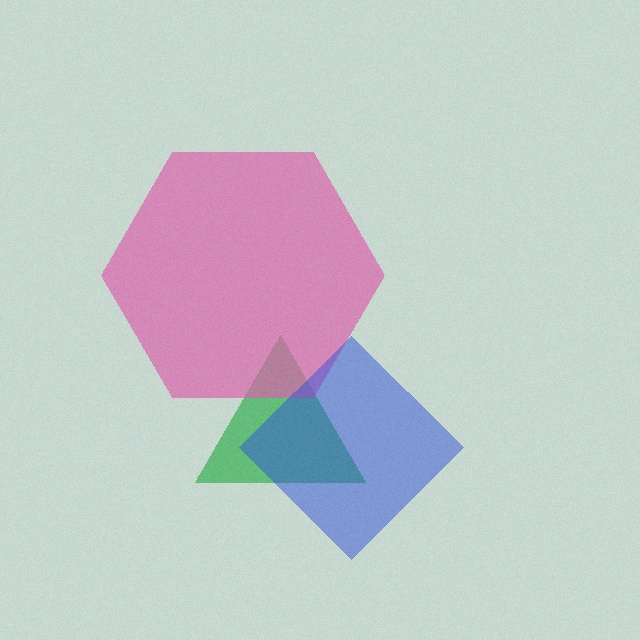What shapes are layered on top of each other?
The layered shapes are: a green triangle, a pink hexagon, a blue diamond.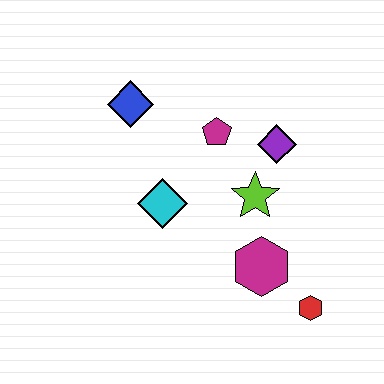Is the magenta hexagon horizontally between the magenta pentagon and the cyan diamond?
No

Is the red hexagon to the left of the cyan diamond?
No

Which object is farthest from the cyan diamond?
The red hexagon is farthest from the cyan diamond.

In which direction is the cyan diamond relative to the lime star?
The cyan diamond is to the left of the lime star.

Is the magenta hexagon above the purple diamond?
No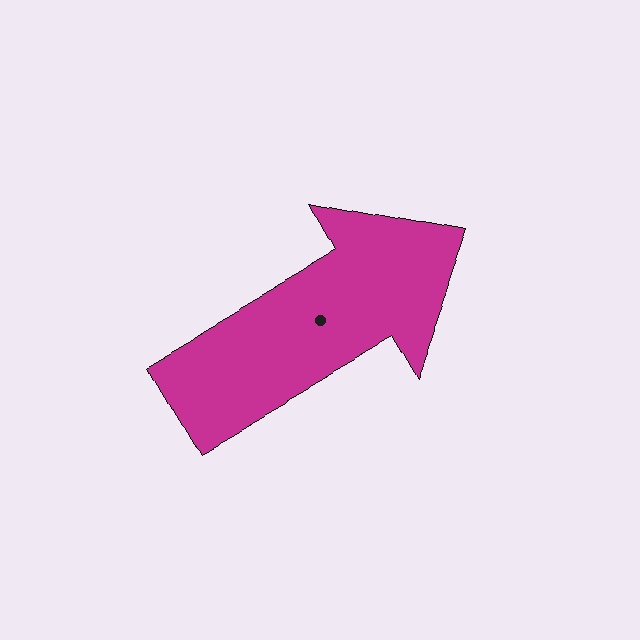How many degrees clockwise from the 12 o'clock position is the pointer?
Approximately 60 degrees.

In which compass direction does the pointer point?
Northeast.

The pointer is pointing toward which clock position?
Roughly 2 o'clock.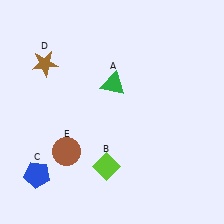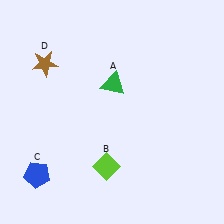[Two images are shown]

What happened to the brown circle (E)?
The brown circle (E) was removed in Image 2. It was in the bottom-left area of Image 1.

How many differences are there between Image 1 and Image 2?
There is 1 difference between the two images.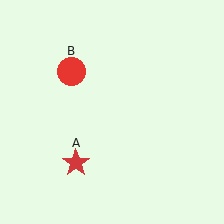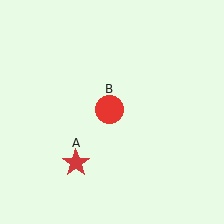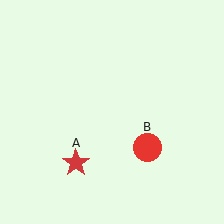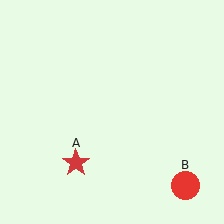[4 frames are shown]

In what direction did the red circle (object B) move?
The red circle (object B) moved down and to the right.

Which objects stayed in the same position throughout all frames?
Red star (object A) remained stationary.